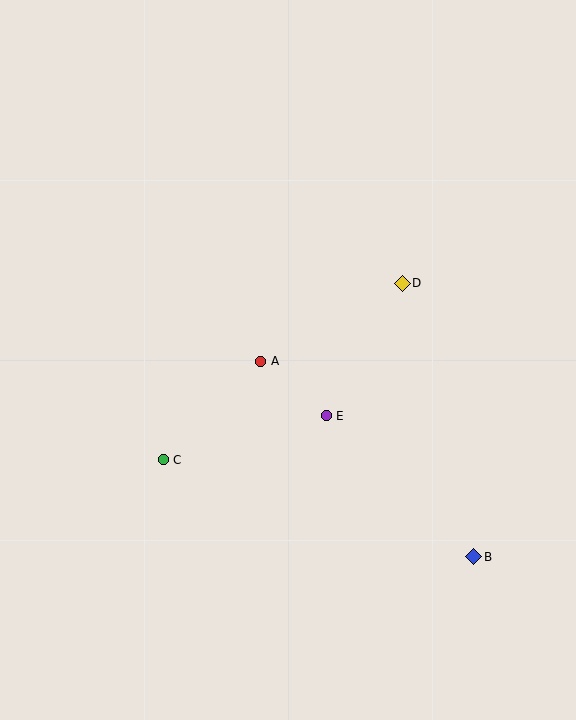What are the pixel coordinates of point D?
Point D is at (402, 283).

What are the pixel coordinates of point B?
Point B is at (474, 557).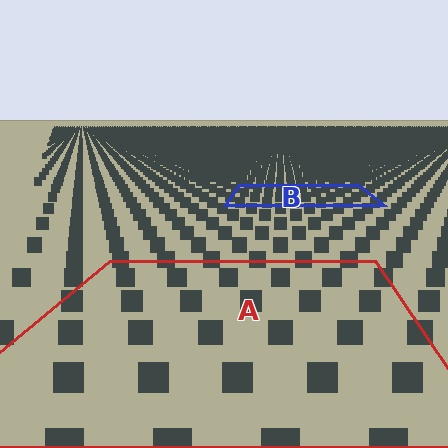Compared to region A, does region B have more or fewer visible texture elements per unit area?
Region B has more texture elements per unit area — they are packed more densely because it is farther away.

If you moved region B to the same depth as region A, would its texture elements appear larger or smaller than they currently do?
They would appear larger. At a closer depth, the same texture elements are projected at a bigger on-screen size.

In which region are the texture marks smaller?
The texture marks are smaller in region B, because it is farther away.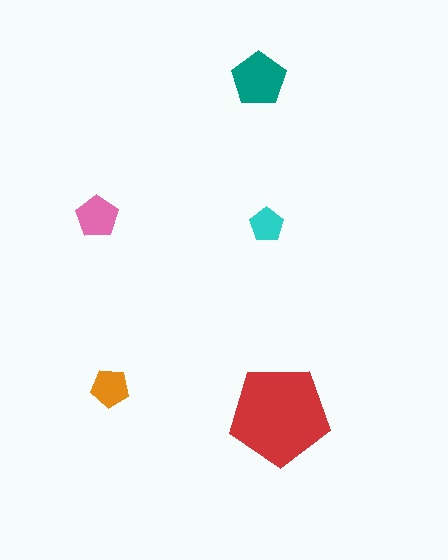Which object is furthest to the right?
The red pentagon is rightmost.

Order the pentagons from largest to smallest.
the red one, the teal one, the pink one, the orange one, the cyan one.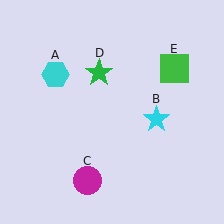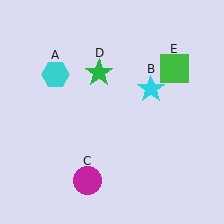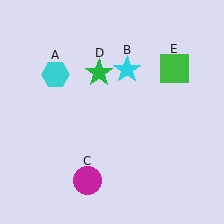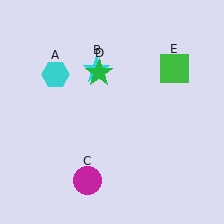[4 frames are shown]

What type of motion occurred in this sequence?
The cyan star (object B) rotated counterclockwise around the center of the scene.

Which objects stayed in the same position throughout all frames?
Cyan hexagon (object A) and magenta circle (object C) and green star (object D) and green square (object E) remained stationary.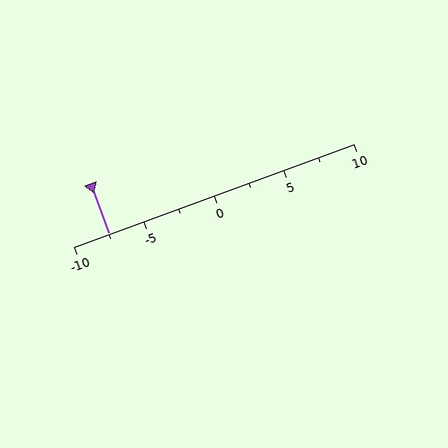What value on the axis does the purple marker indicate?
The marker indicates approximately -7.5.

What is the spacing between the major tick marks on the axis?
The major ticks are spaced 5 apart.